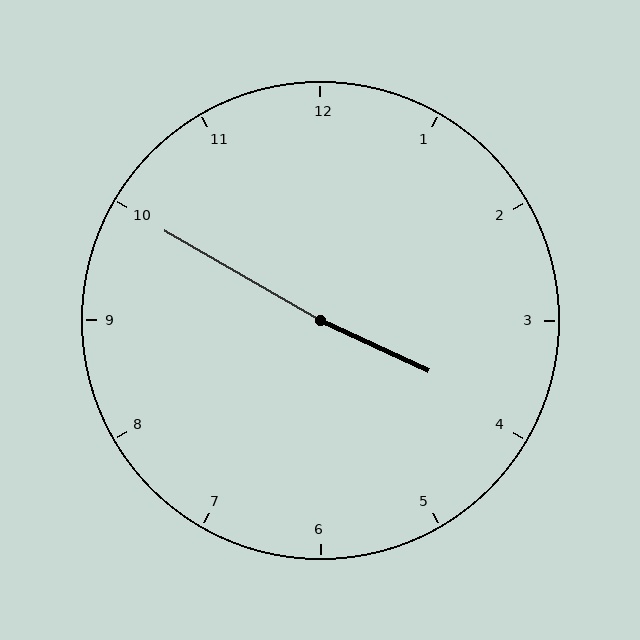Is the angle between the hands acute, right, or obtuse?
It is obtuse.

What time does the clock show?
3:50.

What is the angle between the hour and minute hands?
Approximately 175 degrees.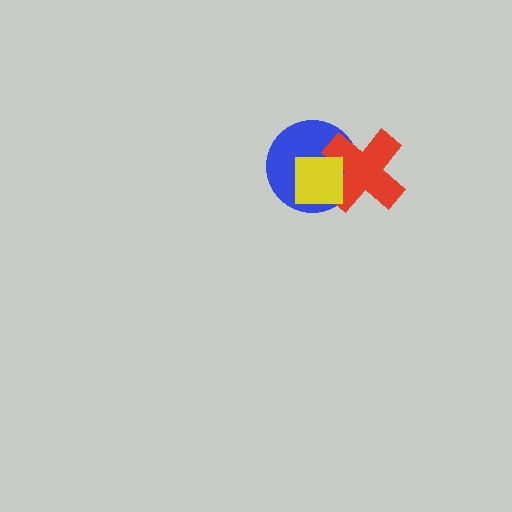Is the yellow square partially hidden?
No, no other shape covers it.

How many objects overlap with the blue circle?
2 objects overlap with the blue circle.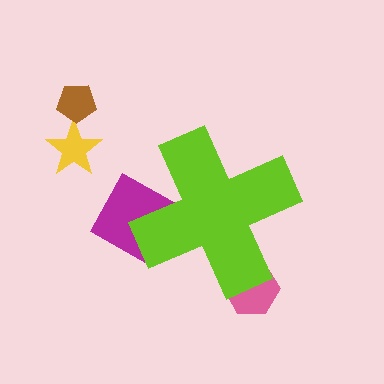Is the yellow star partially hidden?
No, the yellow star is fully visible.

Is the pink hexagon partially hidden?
Yes, the pink hexagon is partially hidden behind the lime cross.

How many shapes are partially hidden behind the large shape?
2 shapes are partially hidden.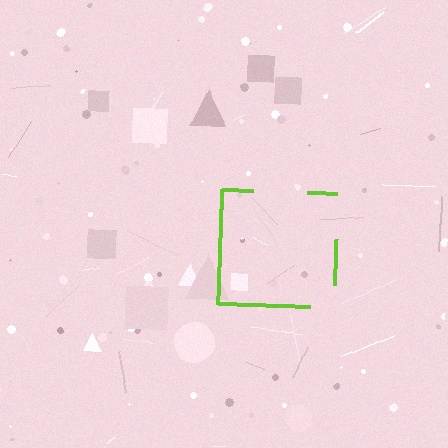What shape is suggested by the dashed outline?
The dashed outline suggests a square.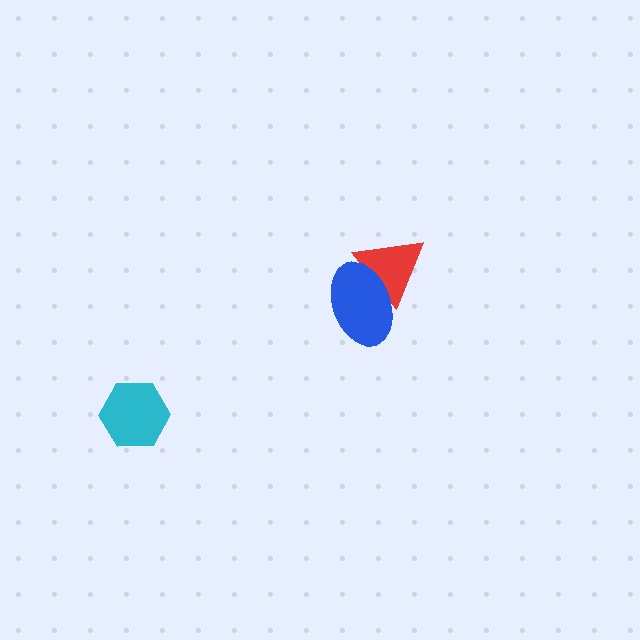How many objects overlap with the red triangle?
1 object overlaps with the red triangle.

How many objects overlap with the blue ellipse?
1 object overlaps with the blue ellipse.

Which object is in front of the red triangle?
The blue ellipse is in front of the red triangle.